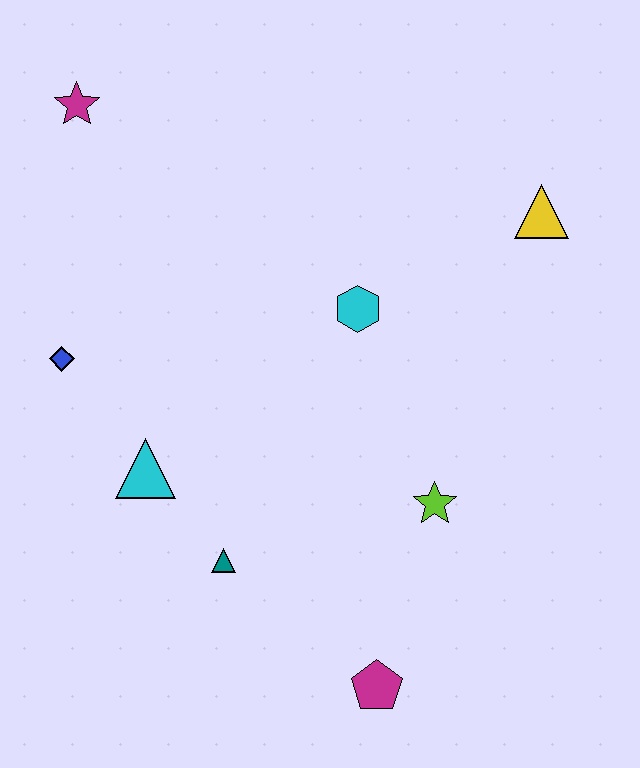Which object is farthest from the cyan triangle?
The yellow triangle is farthest from the cyan triangle.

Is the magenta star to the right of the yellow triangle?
No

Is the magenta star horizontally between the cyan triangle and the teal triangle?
No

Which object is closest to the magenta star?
The blue diamond is closest to the magenta star.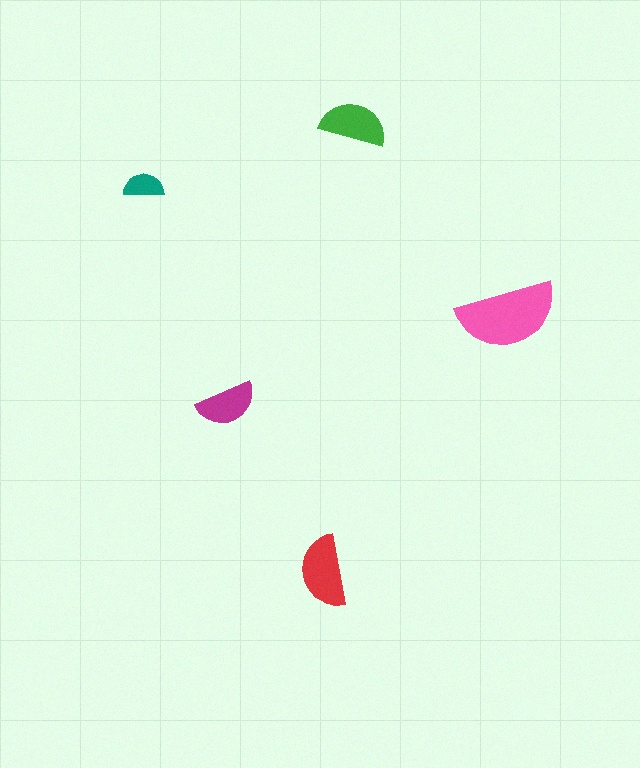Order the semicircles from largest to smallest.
the pink one, the red one, the green one, the magenta one, the teal one.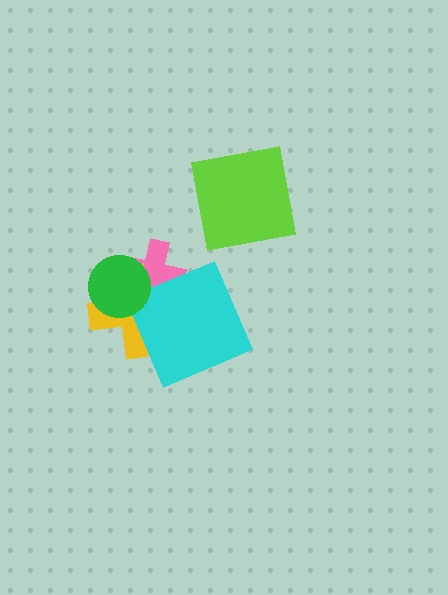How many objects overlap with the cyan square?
2 objects overlap with the cyan square.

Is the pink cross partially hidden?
Yes, it is partially covered by another shape.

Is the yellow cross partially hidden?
Yes, it is partially covered by another shape.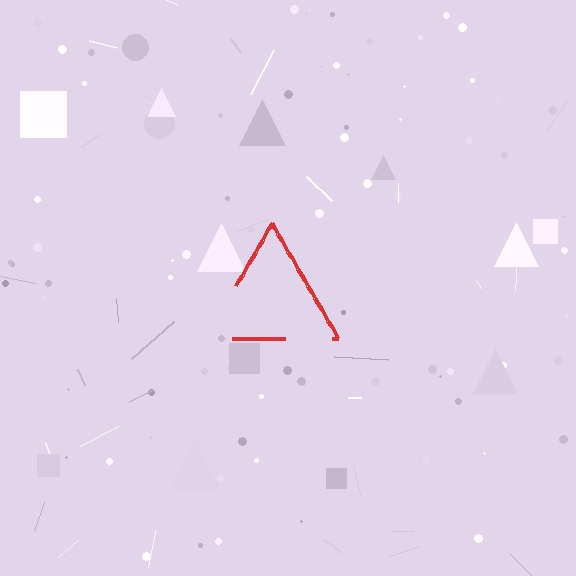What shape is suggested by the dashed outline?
The dashed outline suggests a triangle.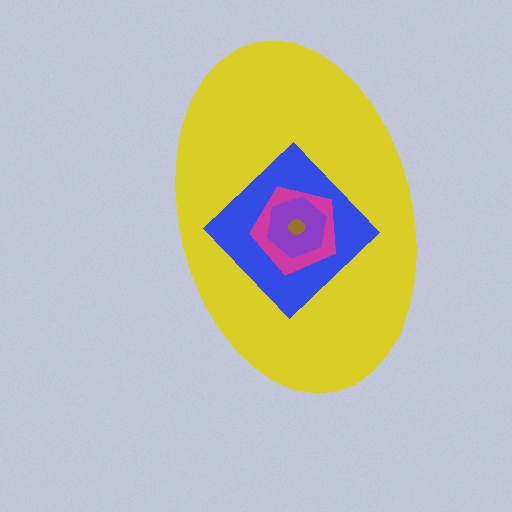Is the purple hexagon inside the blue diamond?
Yes.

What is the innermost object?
The brown circle.